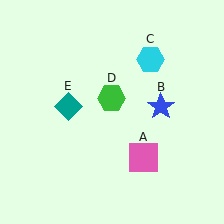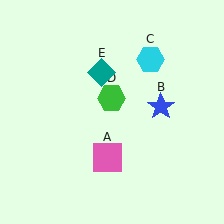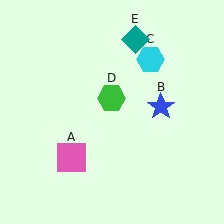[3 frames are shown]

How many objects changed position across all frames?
2 objects changed position: pink square (object A), teal diamond (object E).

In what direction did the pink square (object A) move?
The pink square (object A) moved left.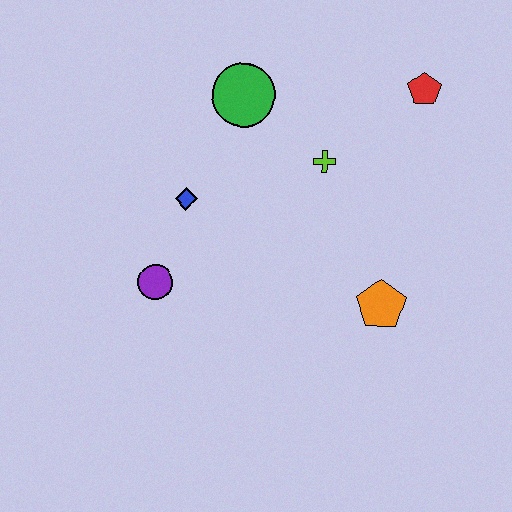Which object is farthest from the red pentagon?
The purple circle is farthest from the red pentagon.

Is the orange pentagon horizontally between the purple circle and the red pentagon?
Yes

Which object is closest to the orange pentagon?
The lime cross is closest to the orange pentagon.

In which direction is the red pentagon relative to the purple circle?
The red pentagon is to the right of the purple circle.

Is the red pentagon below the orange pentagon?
No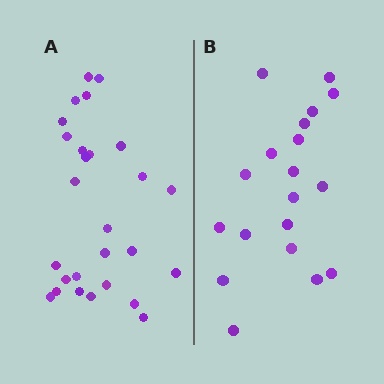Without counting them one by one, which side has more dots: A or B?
Region A (the left region) has more dots.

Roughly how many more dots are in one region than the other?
Region A has roughly 8 or so more dots than region B.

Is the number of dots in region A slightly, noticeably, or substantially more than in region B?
Region A has noticeably more, but not dramatically so. The ratio is roughly 1.4 to 1.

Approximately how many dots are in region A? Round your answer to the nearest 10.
About 30 dots. (The exact count is 27, which rounds to 30.)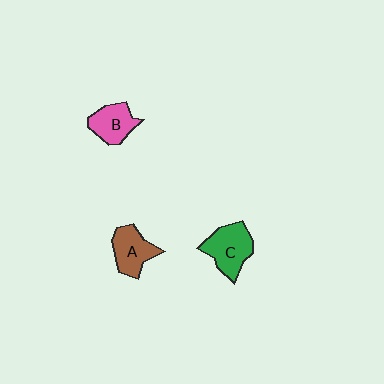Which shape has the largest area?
Shape C (green).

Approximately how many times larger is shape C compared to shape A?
Approximately 1.2 times.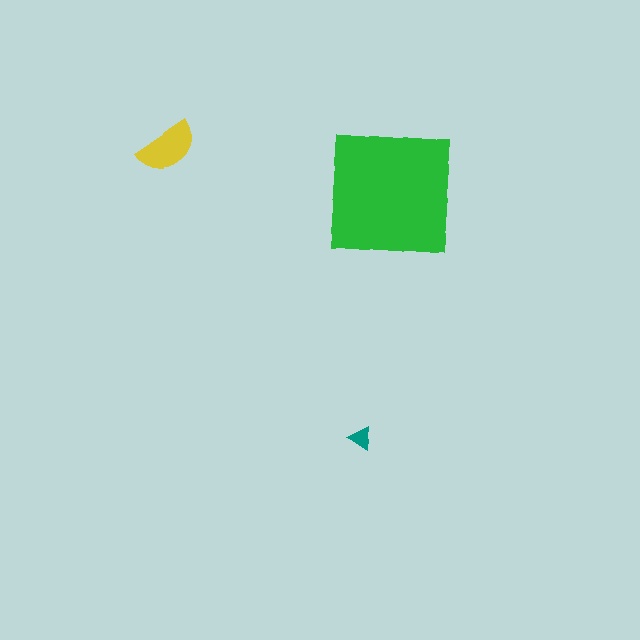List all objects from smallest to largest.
The teal triangle, the yellow semicircle, the green square.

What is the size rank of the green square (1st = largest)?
1st.